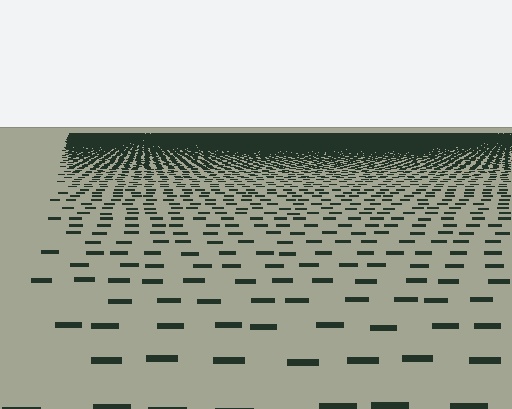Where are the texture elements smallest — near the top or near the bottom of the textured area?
Near the top.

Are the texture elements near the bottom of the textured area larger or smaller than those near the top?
Larger. Near the bottom, elements are closer to the viewer and appear at a bigger on-screen size.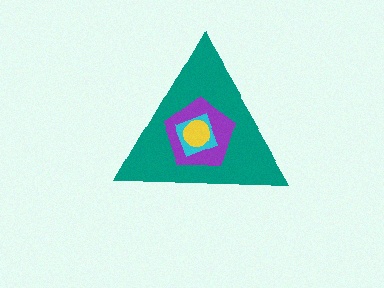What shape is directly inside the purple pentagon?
The cyan square.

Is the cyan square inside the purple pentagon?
Yes.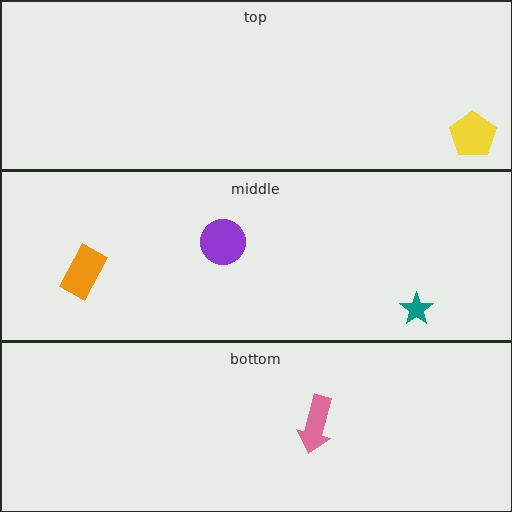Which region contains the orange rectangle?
The middle region.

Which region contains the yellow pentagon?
The top region.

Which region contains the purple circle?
The middle region.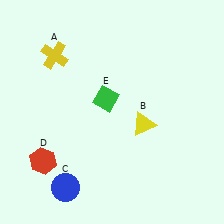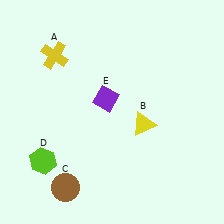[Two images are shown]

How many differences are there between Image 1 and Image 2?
There are 3 differences between the two images.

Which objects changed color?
C changed from blue to brown. D changed from red to lime. E changed from green to purple.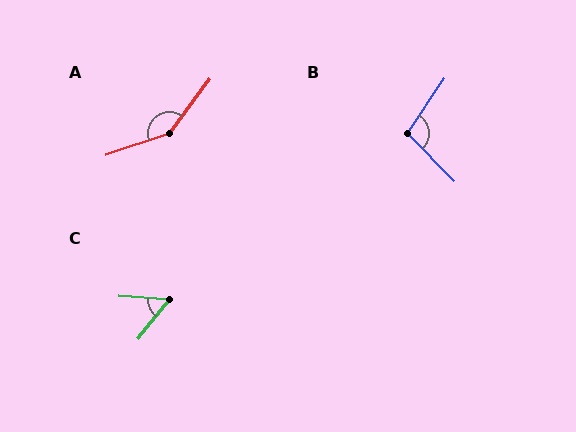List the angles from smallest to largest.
C (55°), B (102°), A (146°).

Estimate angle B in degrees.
Approximately 102 degrees.